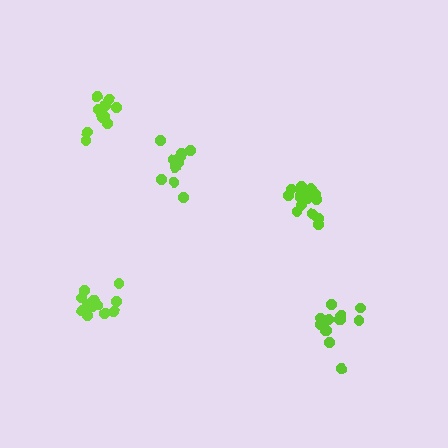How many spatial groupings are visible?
There are 5 spatial groupings.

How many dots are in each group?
Group 1: 10 dots, Group 2: 14 dots, Group 3: 16 dots, Group 4: 15 dots, Group 5: 12 dots (67 total).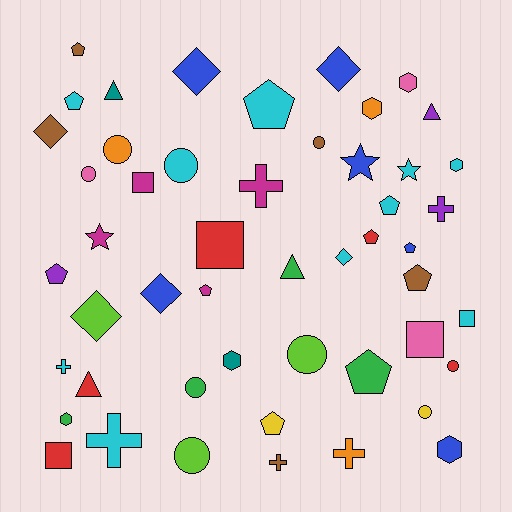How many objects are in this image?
There are 50 objects.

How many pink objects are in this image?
There are 3 pink objects.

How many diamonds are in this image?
There are 6 diamonds.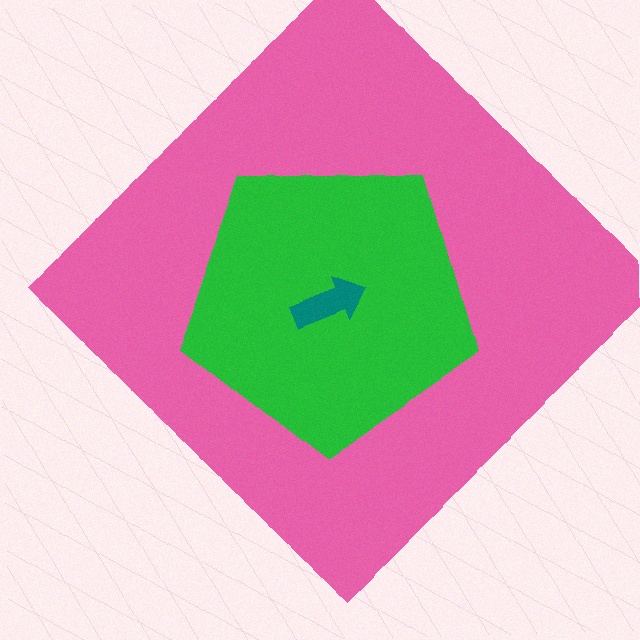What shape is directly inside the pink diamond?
The green pentagon.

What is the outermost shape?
The pink diamond.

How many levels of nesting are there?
3.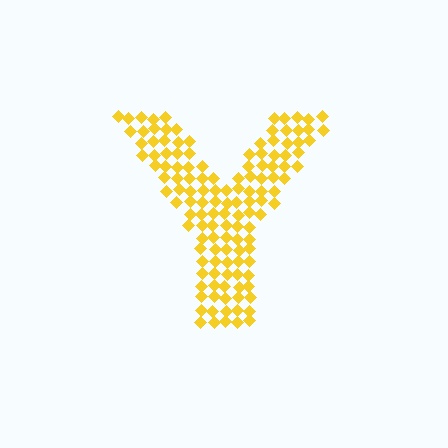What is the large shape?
The large shape is the letter Y.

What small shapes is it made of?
It is made of small diamonds.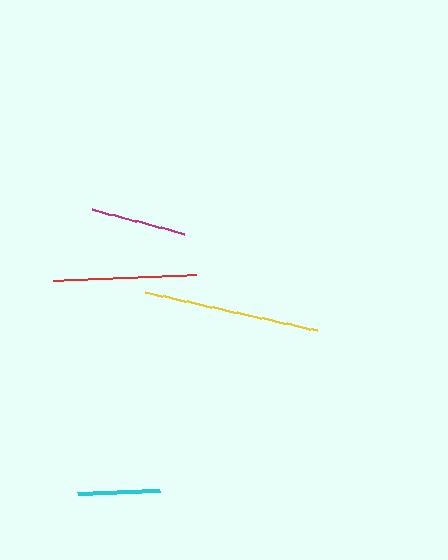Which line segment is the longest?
The yellow line is the longest at approximately 176 pixels.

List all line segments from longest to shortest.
From longest to shortest: yellow, red, magenta, cyan.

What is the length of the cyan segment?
The cyan segment is approximately 82 pixels long.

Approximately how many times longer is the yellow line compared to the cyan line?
The yellow line is approximately 2.1 times the length of the cyan line.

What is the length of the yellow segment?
The yellow segment is approximately 176 pixels long.